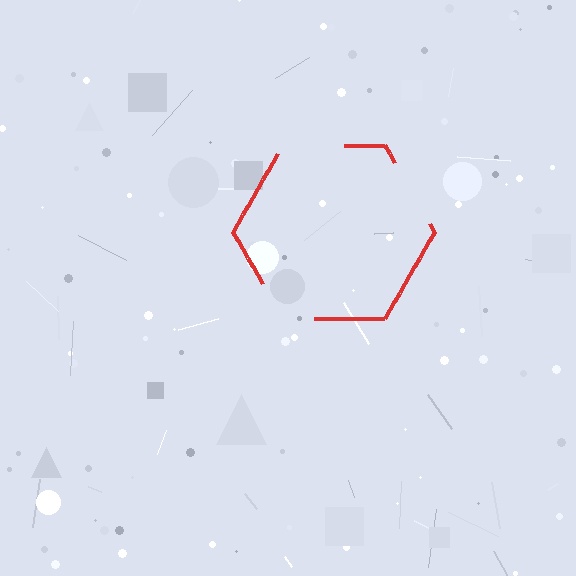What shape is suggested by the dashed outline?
The dashed outline suggests a hexagon.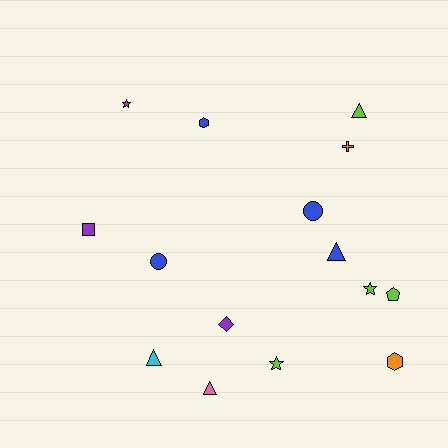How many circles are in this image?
There are 2 circles.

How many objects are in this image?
There are 15 objects.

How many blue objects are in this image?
There are 4 blue objects.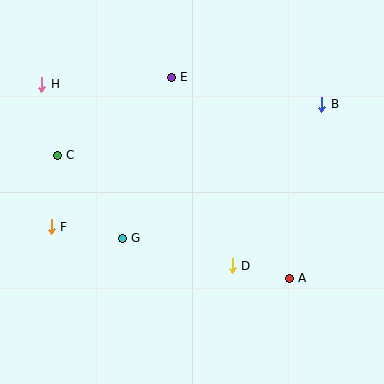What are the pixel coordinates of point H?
Point H is at (42, 84).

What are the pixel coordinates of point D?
Point D is at (232, 266).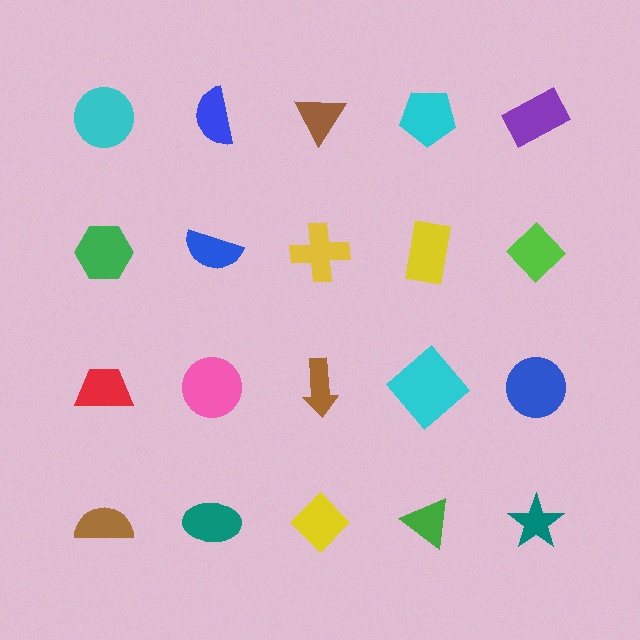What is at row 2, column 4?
A yellow rectangle.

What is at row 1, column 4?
A cyan pentagon.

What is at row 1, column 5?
A purple rectangle.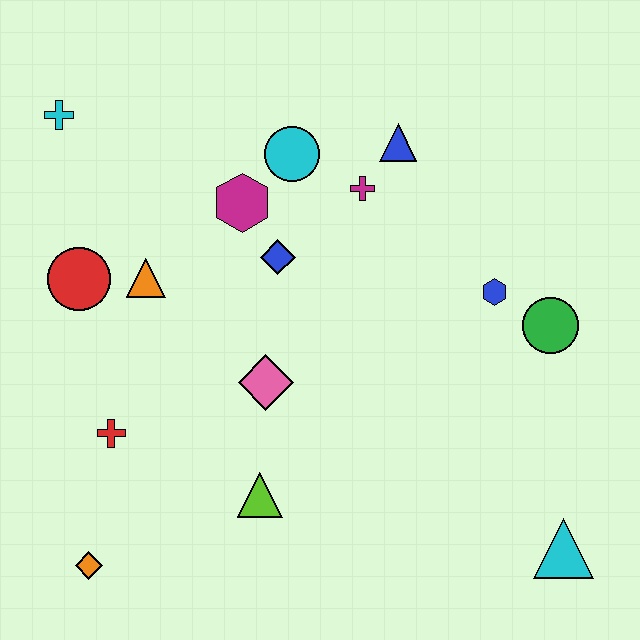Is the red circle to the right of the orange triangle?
No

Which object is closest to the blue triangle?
The magenta cross is closest to the blue triangle.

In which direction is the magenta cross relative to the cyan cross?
The magenta cross is to the right of the cyan cross.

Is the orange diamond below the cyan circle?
Yes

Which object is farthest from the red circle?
The cyan triangle is farthest from the red circle.